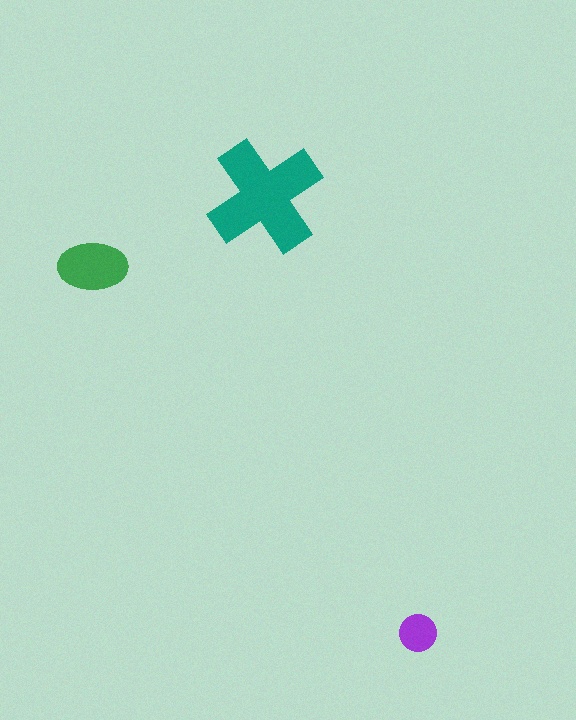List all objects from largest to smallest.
The teal cross, the green ellipse, the purple circle.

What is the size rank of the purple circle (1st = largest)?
3rd.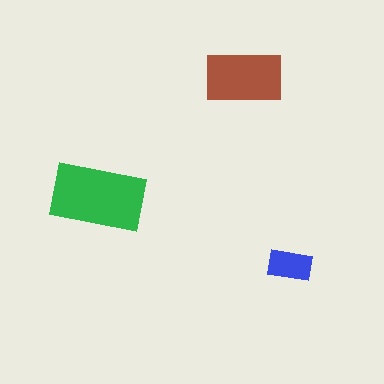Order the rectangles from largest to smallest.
the green one, the brown one, the blue one.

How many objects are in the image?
There are 3 objects in the image.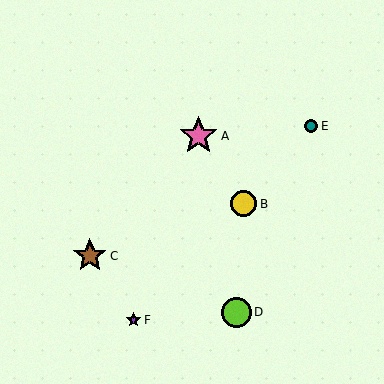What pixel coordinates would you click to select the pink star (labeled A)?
Click at (199, 136) to select the pink star A.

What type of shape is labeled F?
Shape F is a purple star.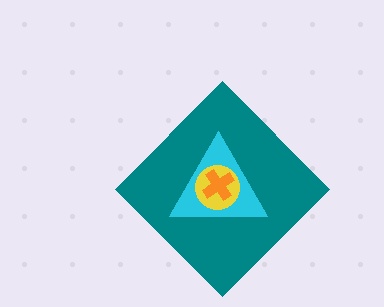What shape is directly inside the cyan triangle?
The yellow circle.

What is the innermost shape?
The orange cross.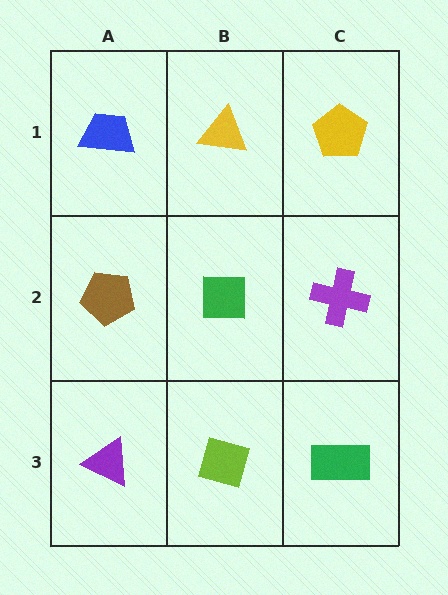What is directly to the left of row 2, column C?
A green square.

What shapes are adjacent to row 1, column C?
A purple cross (row 2, column C), a yellow triangle (row 1, column B).